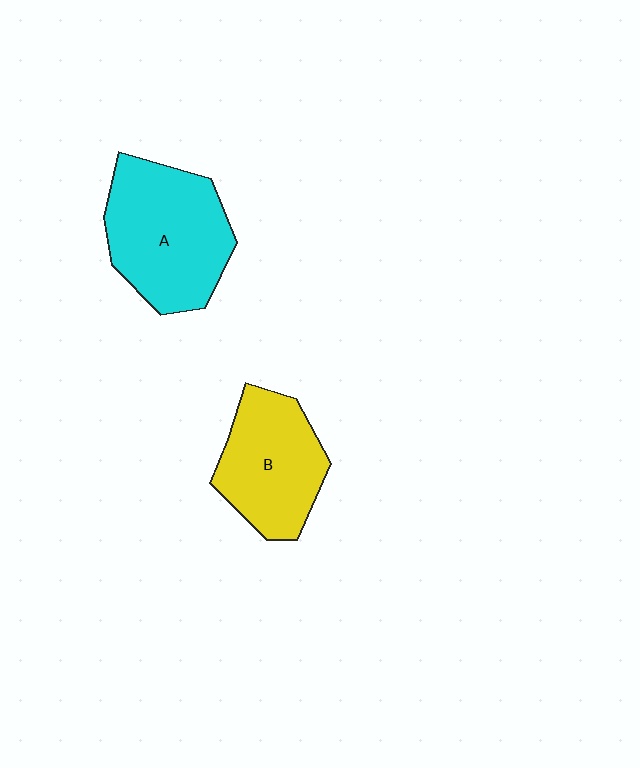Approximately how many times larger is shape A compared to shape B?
Approximately 1.3 times.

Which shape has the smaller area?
Shape B (yellow).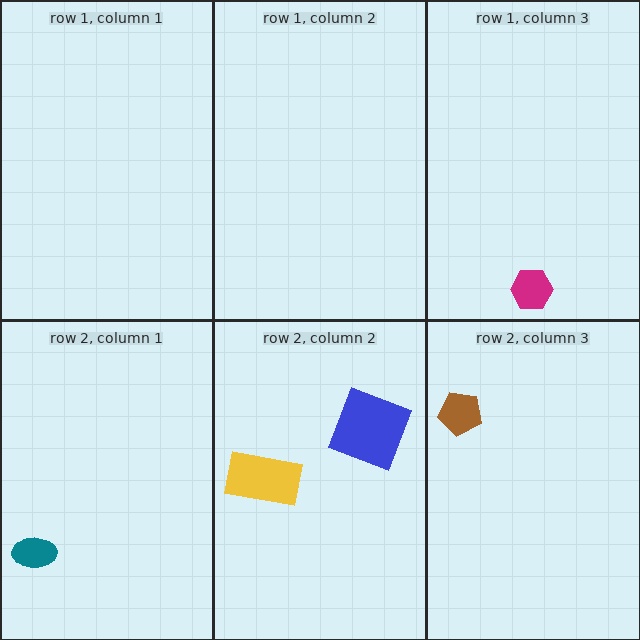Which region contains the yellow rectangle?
The row 2, column 2 region.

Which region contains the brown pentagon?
The row 2, column 3 region.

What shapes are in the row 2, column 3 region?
The brown pentagon.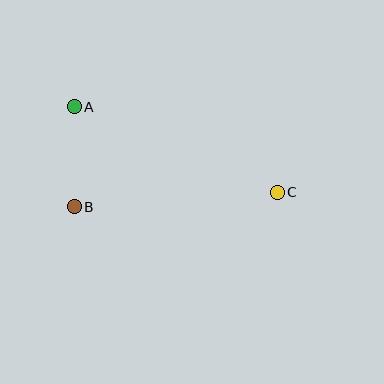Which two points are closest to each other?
Points A and B are closest to each other.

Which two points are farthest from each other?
Points A and C are farthest from each other.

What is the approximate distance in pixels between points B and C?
The distance between B and C is approximately 204 pixels.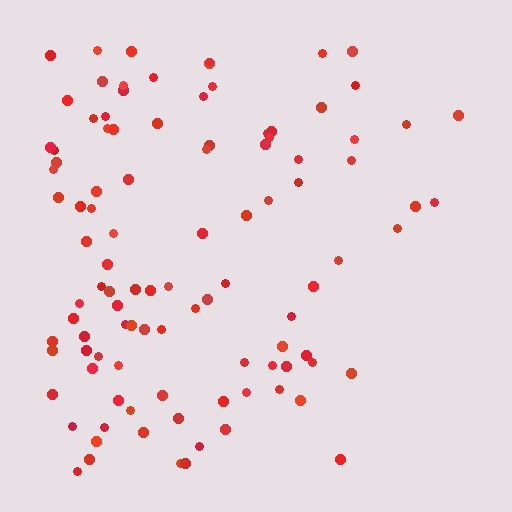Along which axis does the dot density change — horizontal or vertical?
Horizontal.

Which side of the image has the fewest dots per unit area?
The right.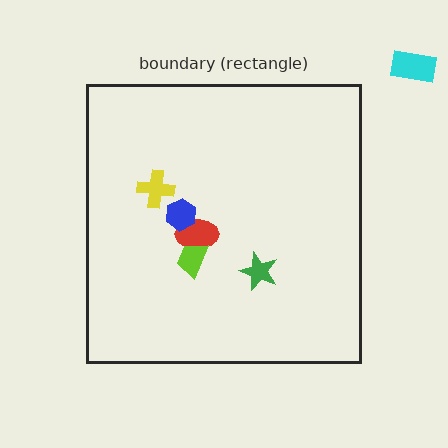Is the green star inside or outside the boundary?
Inside.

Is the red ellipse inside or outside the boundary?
Inside.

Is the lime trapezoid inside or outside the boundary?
Inside.